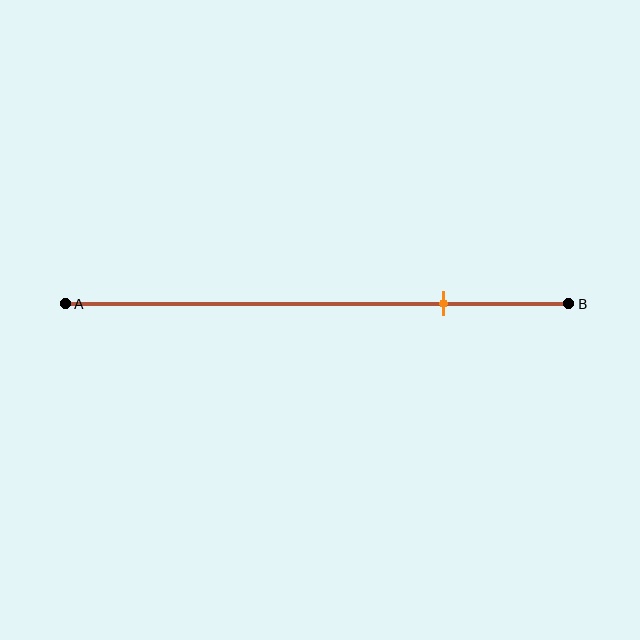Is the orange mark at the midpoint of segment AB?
No, the mark is at about 75% from A, not at the 50% midpoint.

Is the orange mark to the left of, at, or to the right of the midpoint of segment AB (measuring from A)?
The orange mark is to the right of the midpoint of segment AB.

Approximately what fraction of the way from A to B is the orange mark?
The orange mark is approximately 75% of the way from A to B.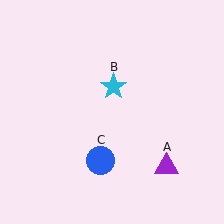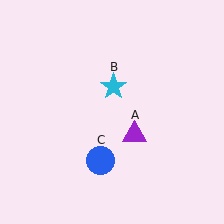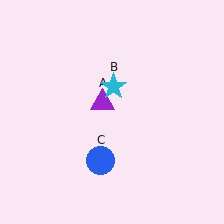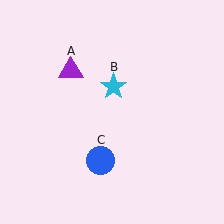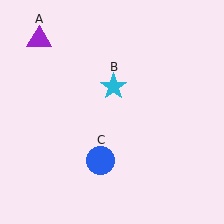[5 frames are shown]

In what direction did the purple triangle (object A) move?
The purple triangle (object A) moved up and to the left.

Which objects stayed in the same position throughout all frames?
Cyan star (object B) and blue circle (object C) remained stationary.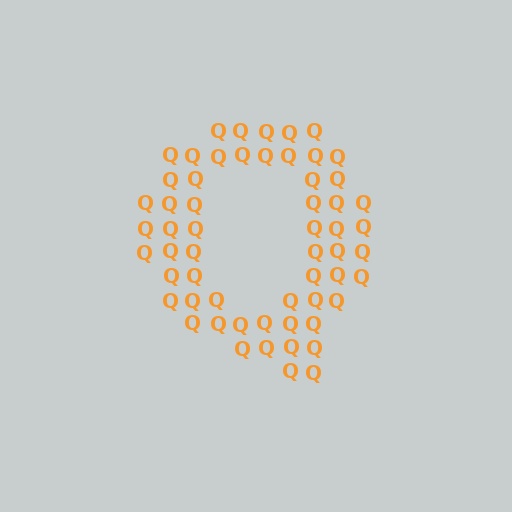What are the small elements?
The small elements are letter Q's.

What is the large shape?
The large shape is the letter Q.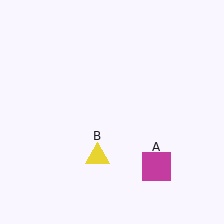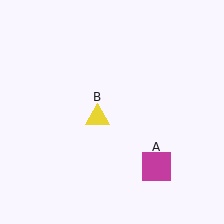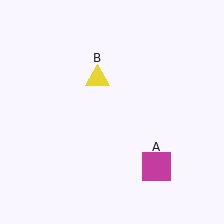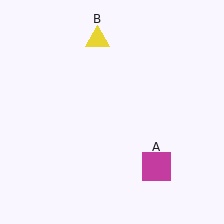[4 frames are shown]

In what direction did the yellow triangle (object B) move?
The yellow triangle (object B) moved up.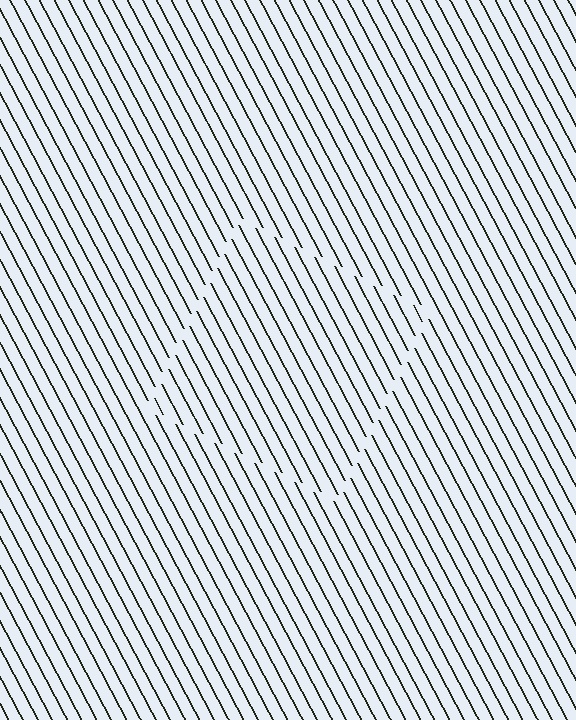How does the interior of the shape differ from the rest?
The interior of the shape contains the same grating, shifted by half a period — the contour is defined by the phase discontinuity where line-ends from the inner and outer gratings abut.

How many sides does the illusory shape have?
4 sides — the line-ends trace a square.